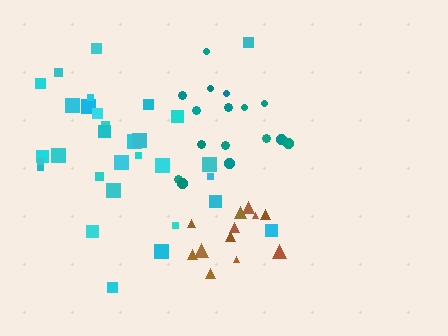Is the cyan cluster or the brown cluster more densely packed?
Brown.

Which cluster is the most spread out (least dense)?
Cyan.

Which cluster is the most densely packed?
Brown.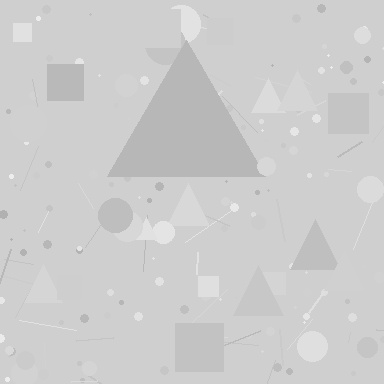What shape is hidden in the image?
A triangle is hidden in the image.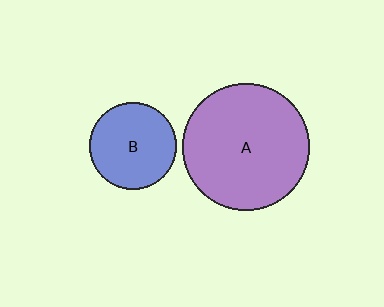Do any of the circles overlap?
No, none of the circles overlap.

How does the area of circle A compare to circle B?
Approximately 2.1 times.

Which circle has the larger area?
Circle A (purple).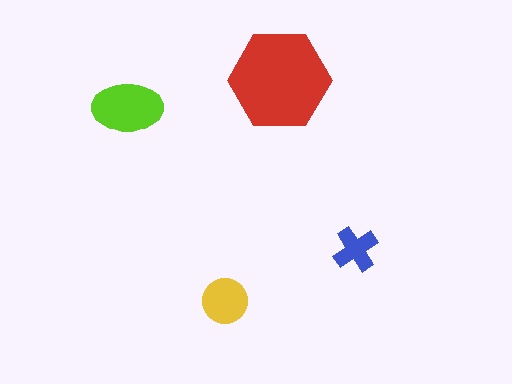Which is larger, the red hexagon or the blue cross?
The red hexagon.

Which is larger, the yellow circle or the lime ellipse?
The lime ellipse.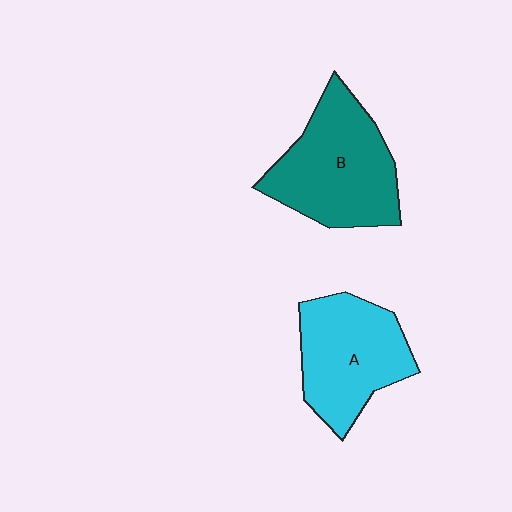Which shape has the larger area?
Shape B (teal).